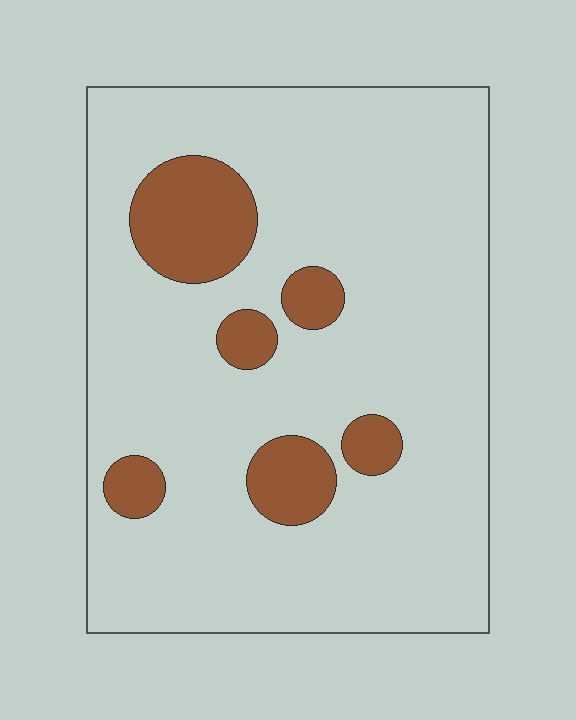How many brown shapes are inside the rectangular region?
6.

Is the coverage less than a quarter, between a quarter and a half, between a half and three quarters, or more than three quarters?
Less than a quarter.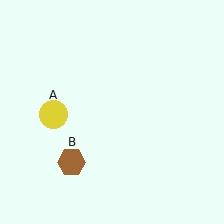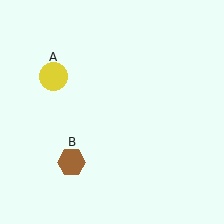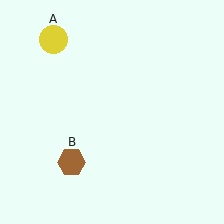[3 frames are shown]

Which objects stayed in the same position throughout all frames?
Brown hexagon (object B) remained stationary.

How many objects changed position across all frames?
1 object changed position: yellow circle (object A).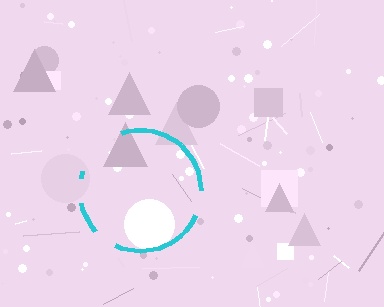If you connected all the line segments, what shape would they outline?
They would outline a circle.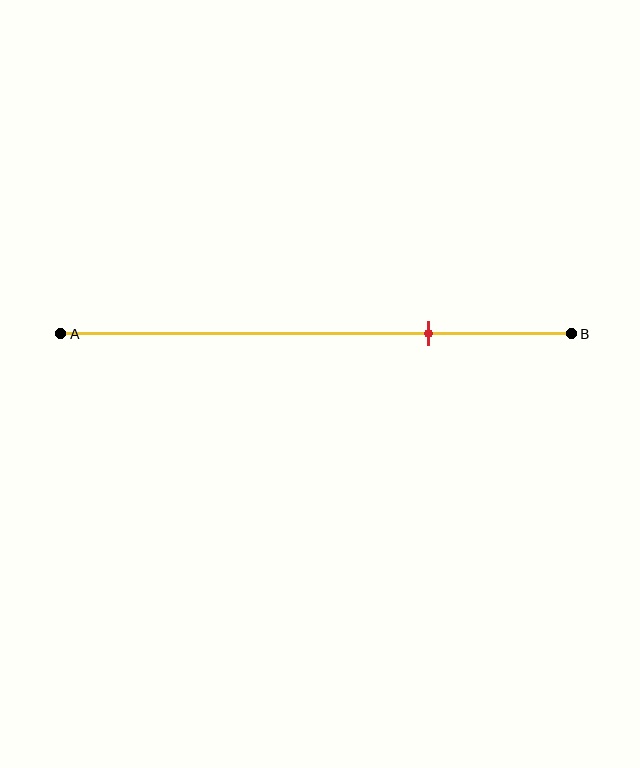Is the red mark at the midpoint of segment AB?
No, the mark is at about 70% from A, not at the 50% midpoint.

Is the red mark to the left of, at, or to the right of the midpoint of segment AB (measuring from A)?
The red mark is to the right of the midpoint of segment AB.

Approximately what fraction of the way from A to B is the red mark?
The red mark is approximately 70% of the way from A to B.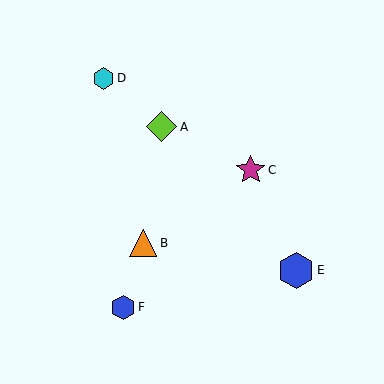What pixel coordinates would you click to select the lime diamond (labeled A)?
Click at (162, 127) to select the lime diamond A.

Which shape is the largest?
The blue hexagon (labeled E) is the largest.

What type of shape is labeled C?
Shape C is a magenta star.